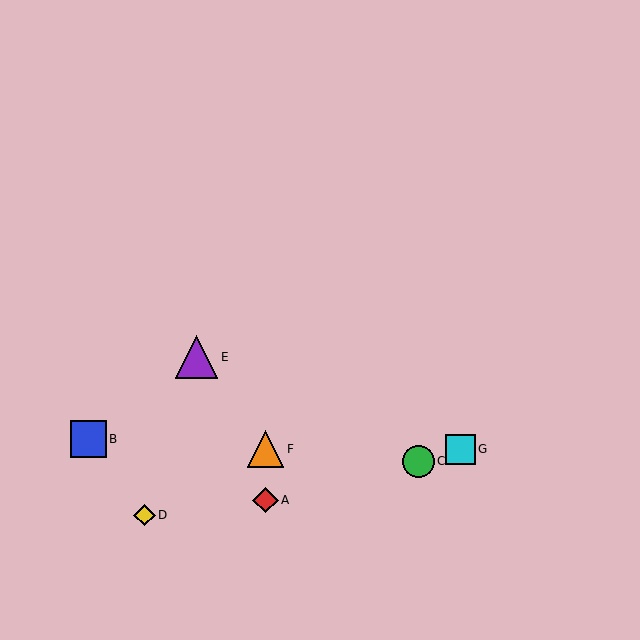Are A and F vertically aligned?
Yes, both are at x≈266.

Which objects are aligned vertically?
Objects A, F are aligned vertically.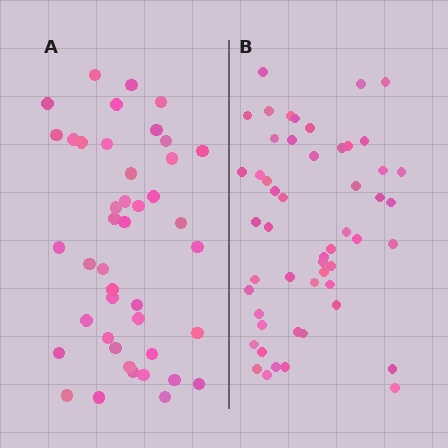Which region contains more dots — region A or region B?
Region B (the right region) has more dots.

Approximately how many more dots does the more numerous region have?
Region B has roughly 8 or so more dots than region A.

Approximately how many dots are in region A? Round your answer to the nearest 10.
About 40 dots. (The exact count is 43, which rounds to 40.)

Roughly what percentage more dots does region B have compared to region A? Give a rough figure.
About 20% more.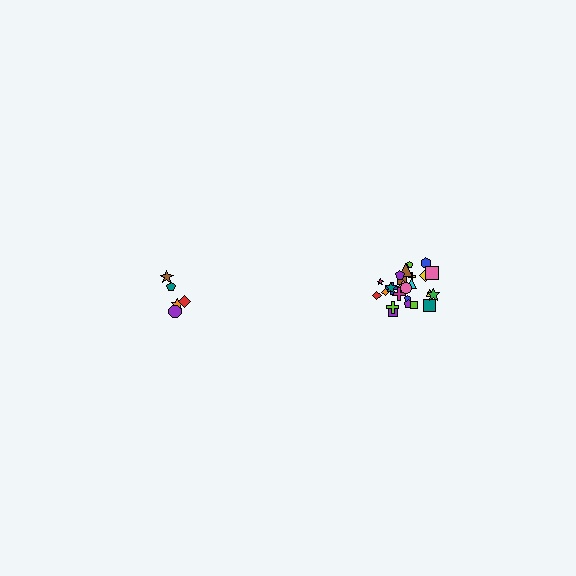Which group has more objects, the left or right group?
The right group.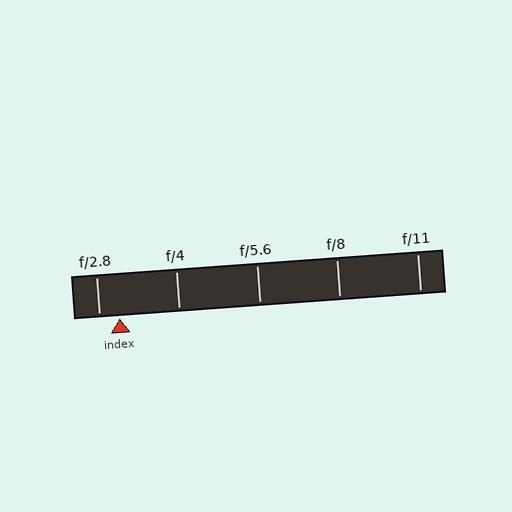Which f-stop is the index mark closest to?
The index mark is closest to f/2.8.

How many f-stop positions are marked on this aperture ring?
There are 5 f-stop positions marked.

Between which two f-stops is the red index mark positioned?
The index mark is between f/2.8 and f/4.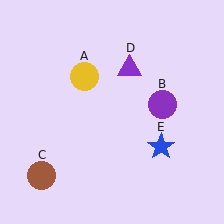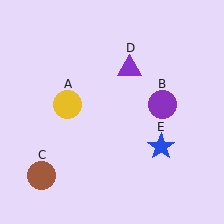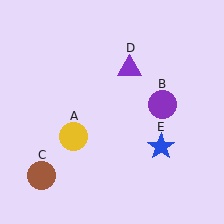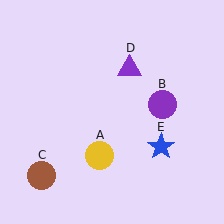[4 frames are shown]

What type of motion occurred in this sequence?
The yellow circle (object A) rotated counterclockwise around the center of the scene.